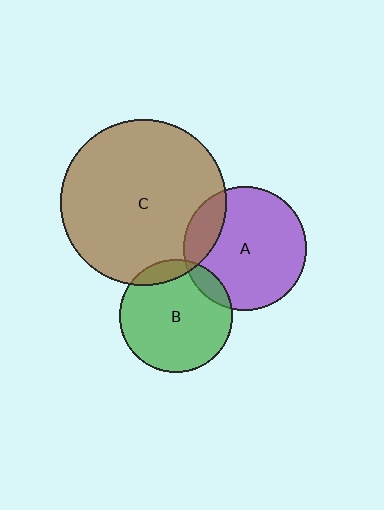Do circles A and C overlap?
Yes.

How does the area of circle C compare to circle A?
Approximately 1.8 times.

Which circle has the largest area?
Circle C (brown).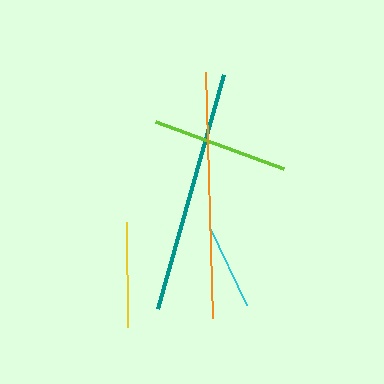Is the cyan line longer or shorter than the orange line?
The orange line is longer than the cyan line.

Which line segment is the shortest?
The cyan line is the shortest at approximately 87 pixels.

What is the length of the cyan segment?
The cyan segment is approximately 87 pixels long.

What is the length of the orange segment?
The orange segment is approximately 247 pixels long.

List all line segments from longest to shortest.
From longest to shortest: orange, teal, lime, yellow, cyan.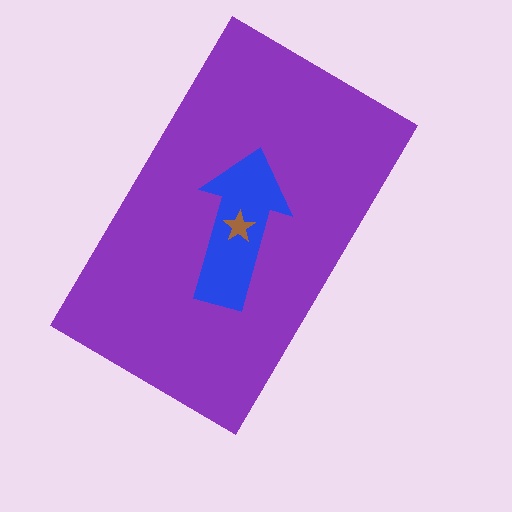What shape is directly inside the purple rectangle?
The blue arrow.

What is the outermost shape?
The purple rectangle.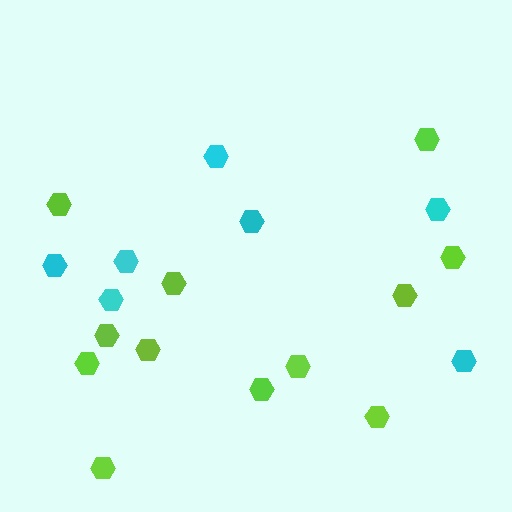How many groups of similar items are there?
There are 2 groups: one group of cyan hexagons (7) and one group of lime hexagons (12).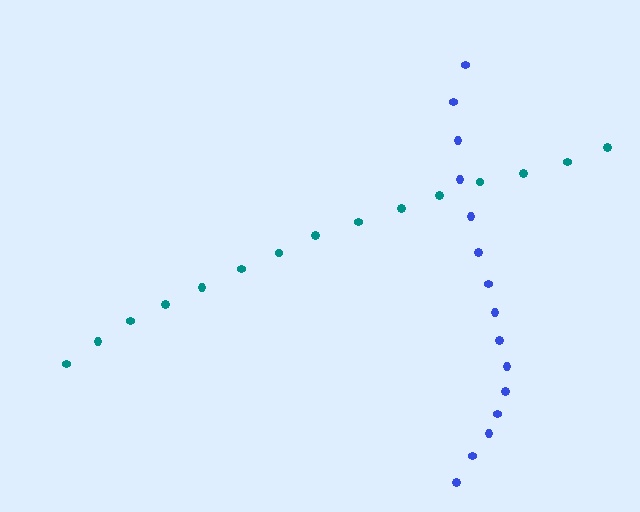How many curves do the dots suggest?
There are 2 distinct paths.